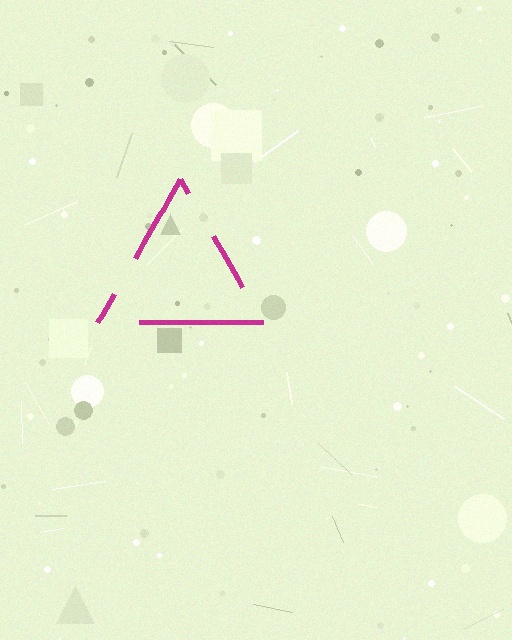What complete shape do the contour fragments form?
The contour fragments form a triangle.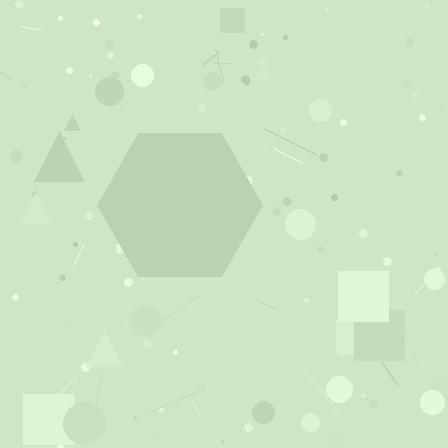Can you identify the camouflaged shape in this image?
The camouflaged shape is a hexagon.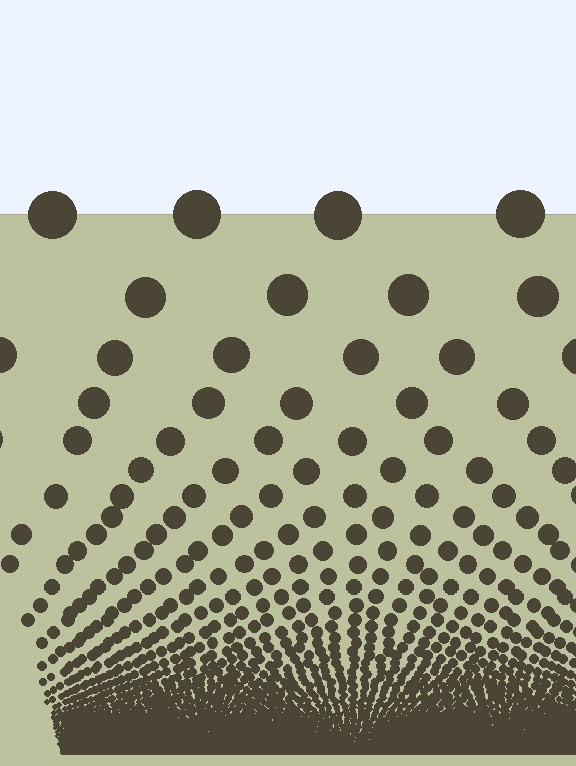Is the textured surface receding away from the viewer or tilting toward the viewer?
The surface appears to tilt toward the viewer. Texture elements get larger and sparser toward the top.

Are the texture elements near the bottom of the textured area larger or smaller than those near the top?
Smaller. The gradient is inverted — elements near the bottom are smaller and denser.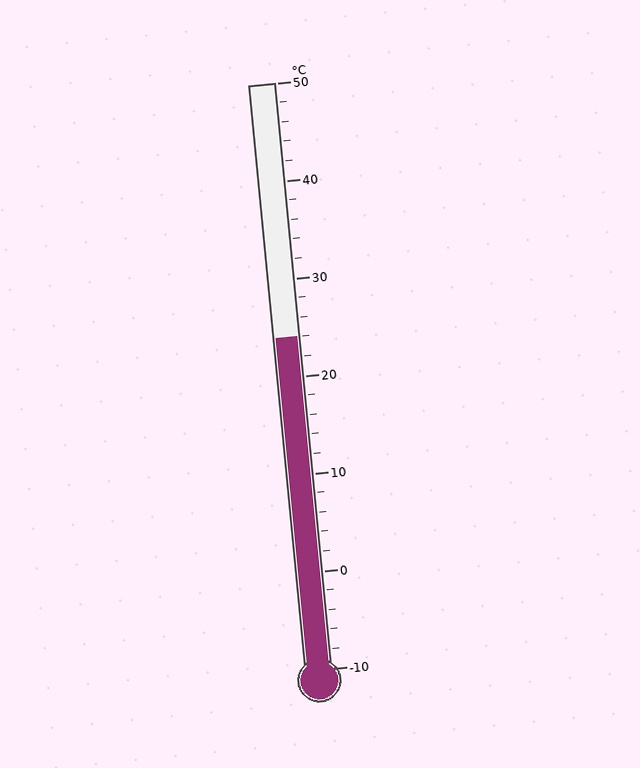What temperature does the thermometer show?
The thermometer shows approximately 24°C.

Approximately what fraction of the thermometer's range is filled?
The thermometer is filled to approximately 55% of its range.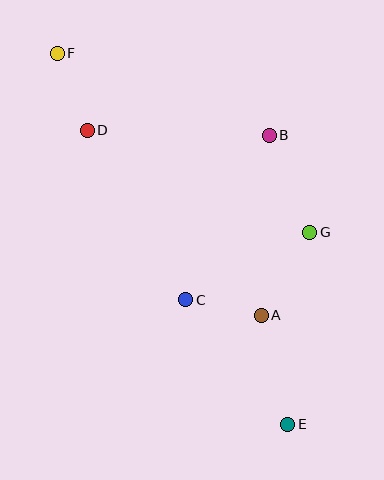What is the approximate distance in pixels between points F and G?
The distance between F and G is approximately 309 pixels.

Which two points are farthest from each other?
Points E and F are farthest from each other.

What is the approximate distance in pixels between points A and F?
The distance between A and F is approximately 332 pixels.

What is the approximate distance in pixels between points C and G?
The distance between C and G is approximately 141 pixels.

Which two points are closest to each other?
Points A and C are closest to each other.